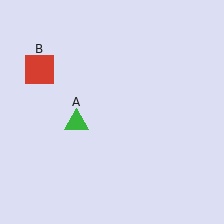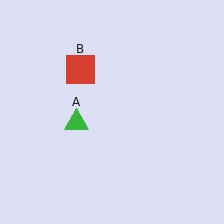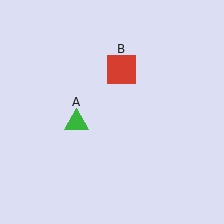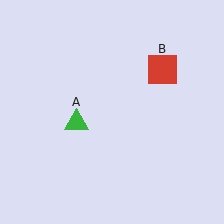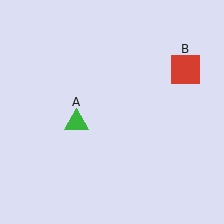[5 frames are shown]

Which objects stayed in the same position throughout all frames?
Green triangle (object A) remained stationary.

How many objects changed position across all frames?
1 object changed position: red square (object B).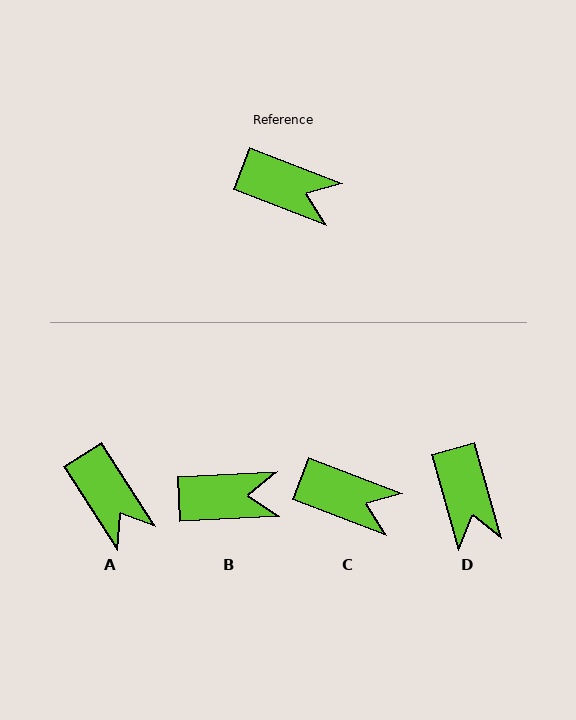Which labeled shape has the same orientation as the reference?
C.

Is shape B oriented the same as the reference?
No, it is off by about 24 degrees.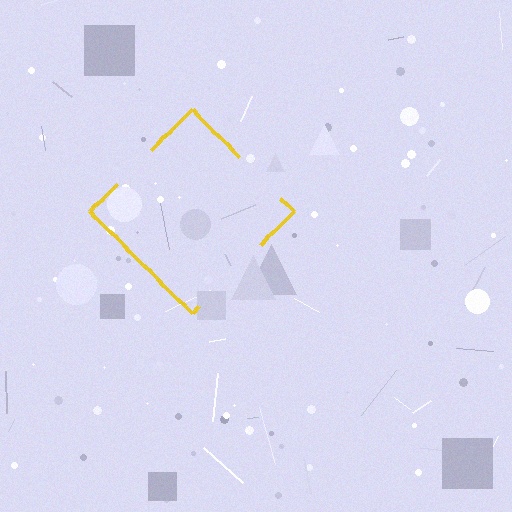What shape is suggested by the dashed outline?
The dashed outline suggests a diamond.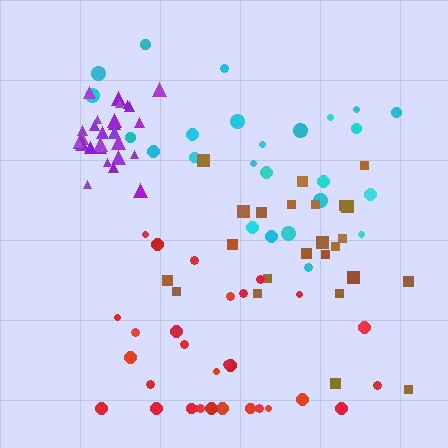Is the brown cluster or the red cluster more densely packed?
Red.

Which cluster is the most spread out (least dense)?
Brown.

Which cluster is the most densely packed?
Purple.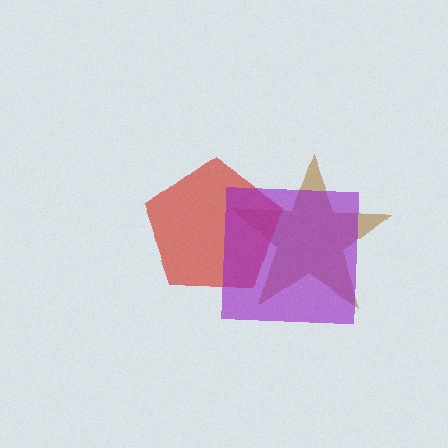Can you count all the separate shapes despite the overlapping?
Yes, there are 3 separate shapes.